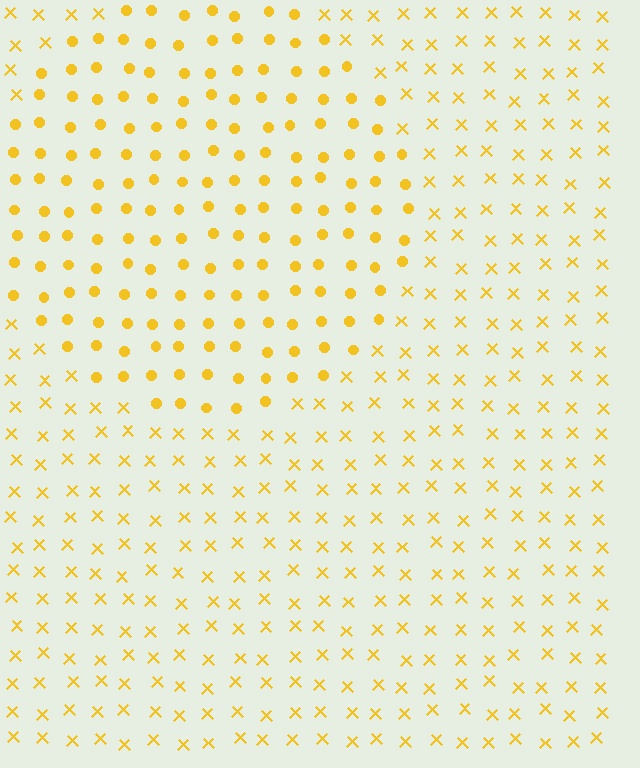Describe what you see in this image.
The image is filled with small yellow elements arranged in a uniform grid. A circle-shaped region contains circles, while the surrounding area contains X marks. The boundary is defined purely by the change in element shape.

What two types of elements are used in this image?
The image uses circles inside the circle region and X marks outside it.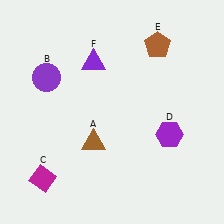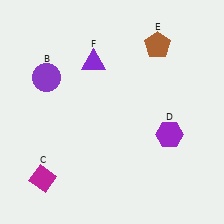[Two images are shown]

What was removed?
The brown triangle (A) was removed in Image 2.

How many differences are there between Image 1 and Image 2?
There is 1 difference between the two images.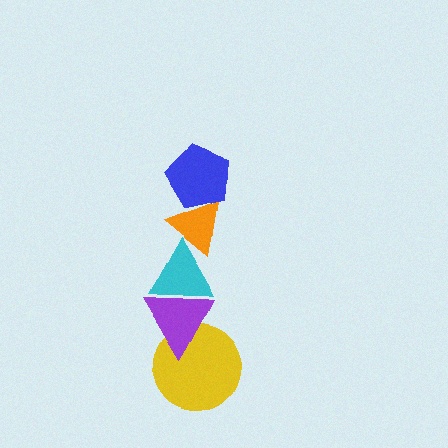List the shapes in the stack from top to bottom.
From top to bottom: the blue pentagon, the orange triangle, the cyan triangle, the purple triangle, the yellow circle.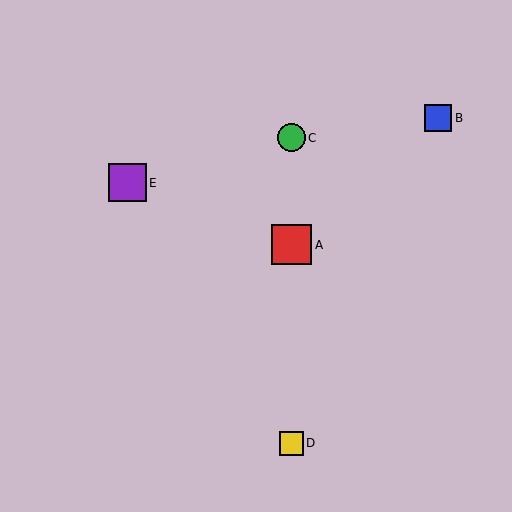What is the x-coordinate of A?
Object A is at x≈291.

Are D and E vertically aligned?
No, D is at x≈291 and E is at x≈127.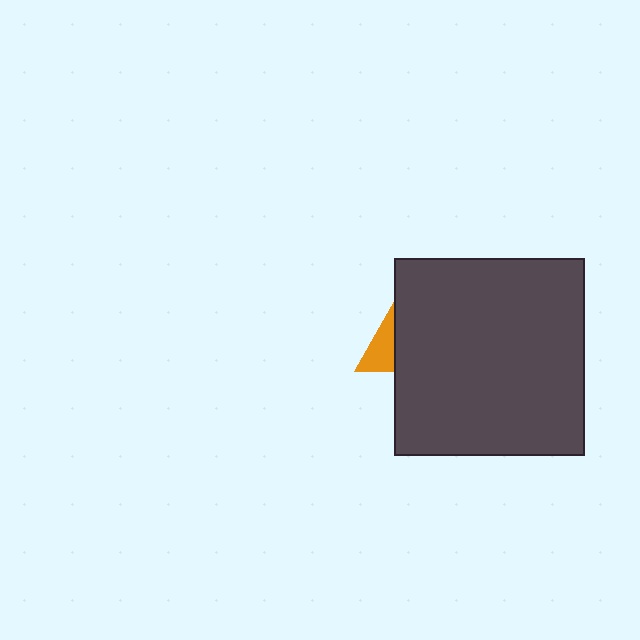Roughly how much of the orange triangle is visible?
A small part of it is visible (roughly 30%).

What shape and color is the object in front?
The object in front is a dark gray rectangle.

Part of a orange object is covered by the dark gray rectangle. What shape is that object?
It is a triangle.